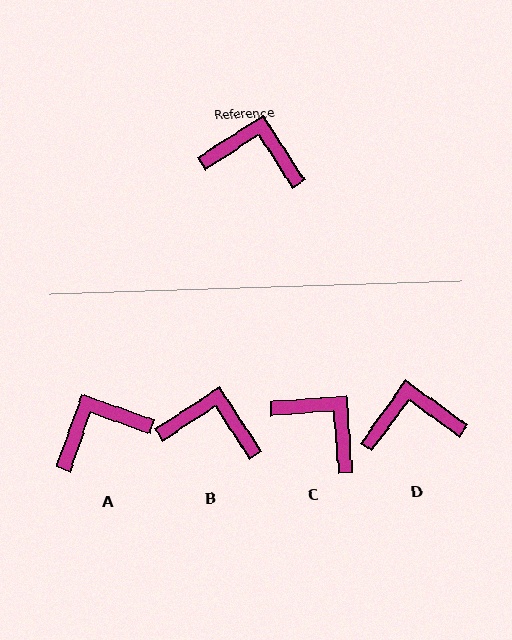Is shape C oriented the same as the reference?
No, it is off by about 29 degrees.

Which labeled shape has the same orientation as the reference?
B.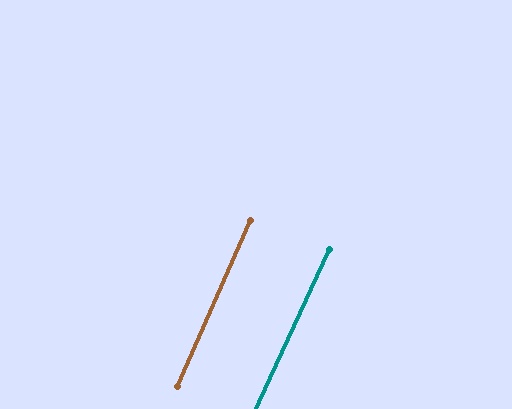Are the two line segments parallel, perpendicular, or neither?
Parallel — their directions differ by only 0.9°.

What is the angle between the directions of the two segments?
Approximately 1 degree.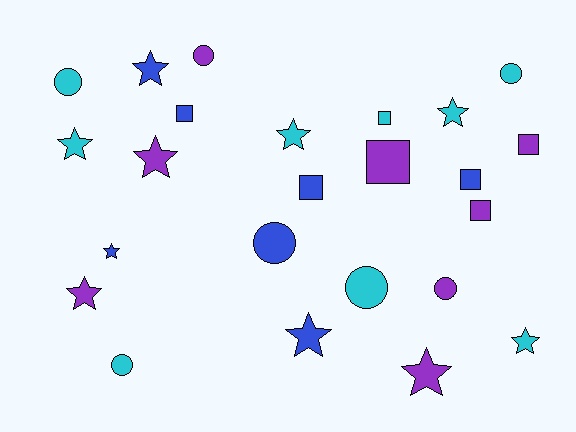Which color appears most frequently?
Cyan, with 9 objects.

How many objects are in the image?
There are 24 objects.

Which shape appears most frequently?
Star, with 10 objects.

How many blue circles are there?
There is 1 blue circle.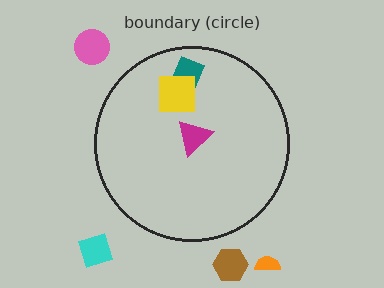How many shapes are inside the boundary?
3 inside, 4 outside.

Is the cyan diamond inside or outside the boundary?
Outside.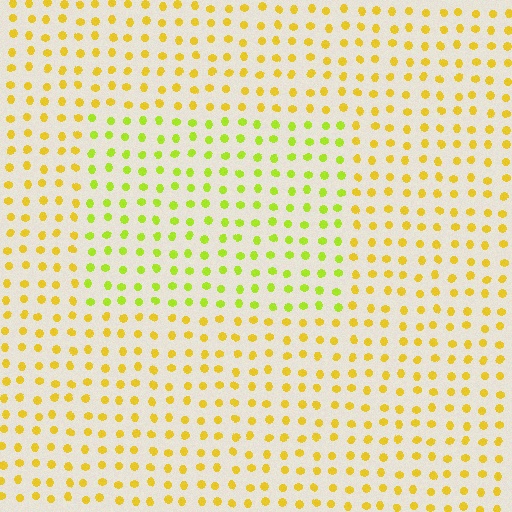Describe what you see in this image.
The image is filled with small yellow elements in a uniform arrangement. A rectangle-shaped region is visible where the elements are tinted to a slightly different hue, forming a subtle color boundary.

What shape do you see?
I see a rectangle.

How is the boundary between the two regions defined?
The boundary is defined purely by a slight shift in hue (about 31 degrees). Spacing, size, and orientation are identical on both sides.